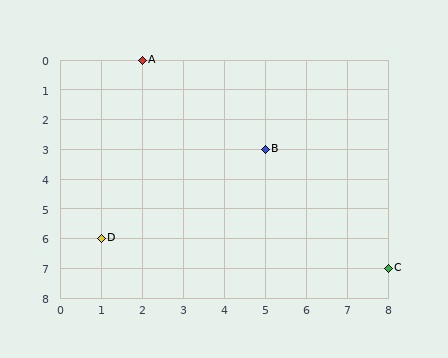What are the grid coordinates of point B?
Point B is at grid coordinates (5, 3).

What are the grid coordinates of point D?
Point D is at grid coordinates (1, 6).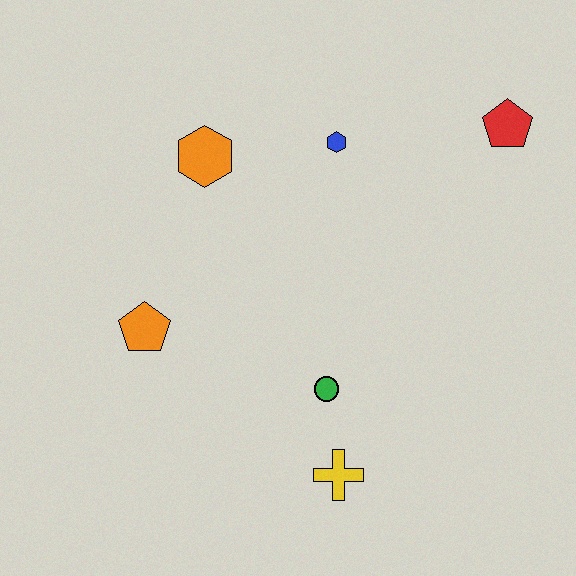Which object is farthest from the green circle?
The red pentagon is farthest from the green circle.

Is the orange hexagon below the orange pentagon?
No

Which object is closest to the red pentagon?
The blue hexagon is closest to the red pentagon.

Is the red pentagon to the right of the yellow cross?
Yes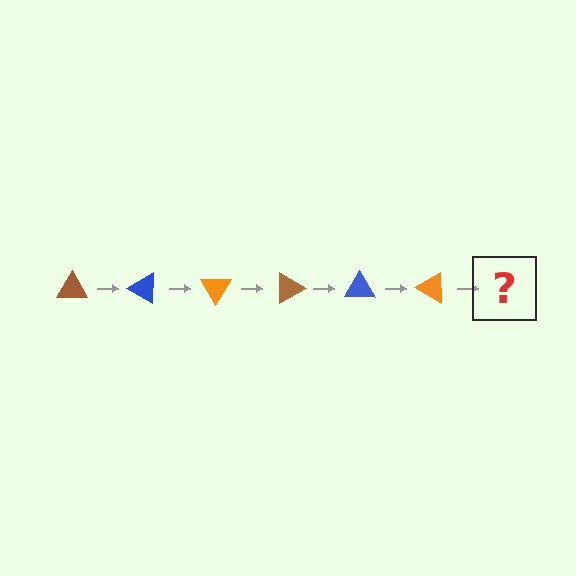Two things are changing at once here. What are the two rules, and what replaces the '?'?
The two rules are that it rotates 30 degrees each step and the color cycles through brown, blue, and orange. The '?' should be a brown triangle, rotated 180 degrees from the start.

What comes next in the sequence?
The next element should be a brown triangle, rotated 180 degrees from the start.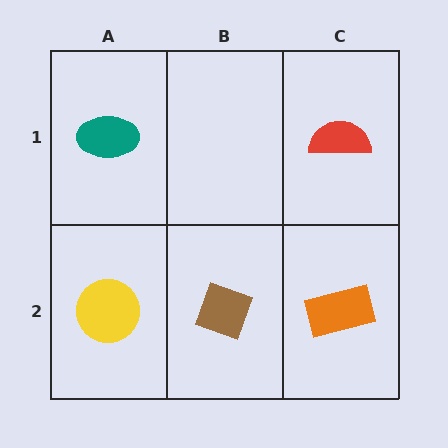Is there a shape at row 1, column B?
No, that cell is empty.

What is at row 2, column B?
A brown diamond.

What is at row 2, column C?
An orange rectangle.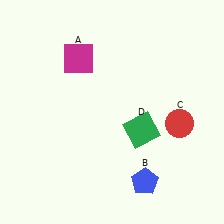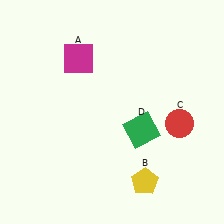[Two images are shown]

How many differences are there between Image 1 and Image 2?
There is 1 difference between the two images.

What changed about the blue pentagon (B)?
In Image 1, B is blue. In Image 2, it changed to yellow.